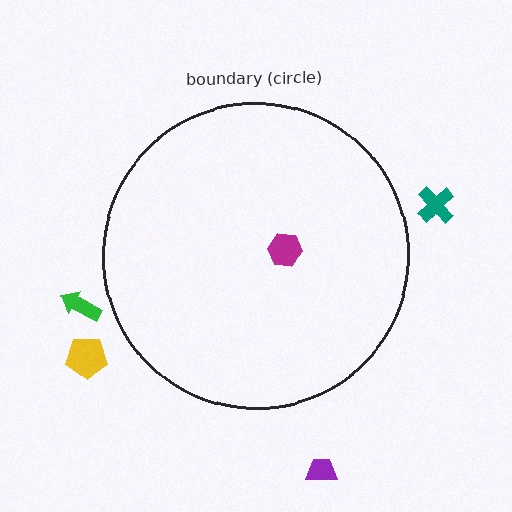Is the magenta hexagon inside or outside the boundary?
Inside.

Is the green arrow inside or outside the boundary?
Outside.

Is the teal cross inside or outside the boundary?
Outside.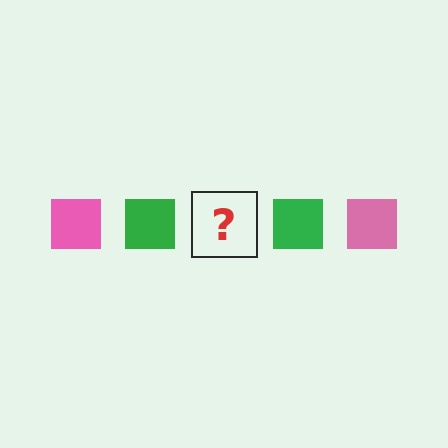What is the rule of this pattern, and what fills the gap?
The rule is that the pattern cycles through pink, green squares. The gap should be filled with a pink square.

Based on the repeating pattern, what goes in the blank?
The blank should be a pink square.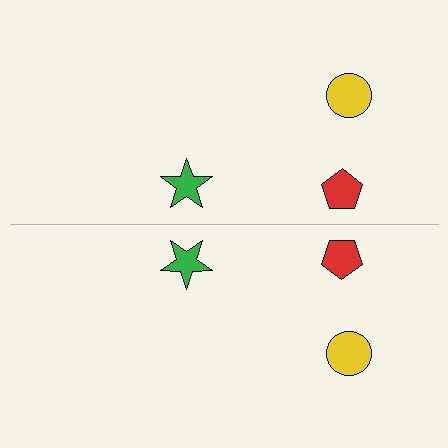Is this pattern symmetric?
Yes, this pattern has bilateral (reflection) symmetry.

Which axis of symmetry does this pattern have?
The pattern has a horizontal axis of symmetry running through the center of the image.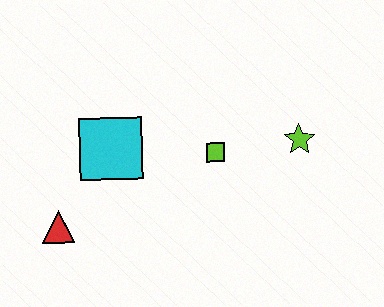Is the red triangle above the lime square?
No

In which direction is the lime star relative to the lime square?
The lime star is to the right of the lime square.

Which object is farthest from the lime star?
The red triangle is farthest from the lime star.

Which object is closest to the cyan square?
The red triangle is closest to the cyan square.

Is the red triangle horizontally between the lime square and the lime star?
No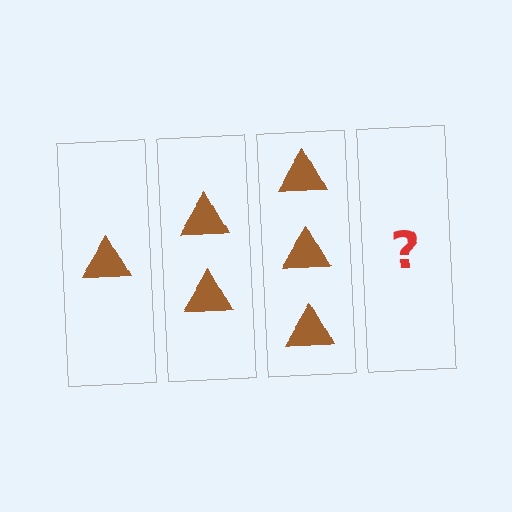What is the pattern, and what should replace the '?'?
The pattern is that each step adds one more triangle. The '?' should be 4 triangles.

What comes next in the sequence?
The next element should be 4 triangles.